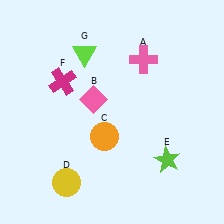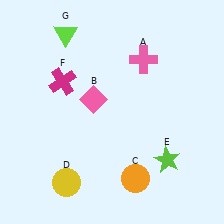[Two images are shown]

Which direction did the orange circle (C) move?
The orange circle (C) moved down.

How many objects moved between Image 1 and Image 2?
2 objects moved between the two images.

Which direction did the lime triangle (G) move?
The lime triangle (G) moved up.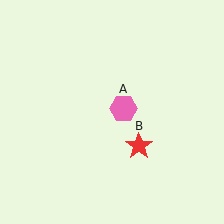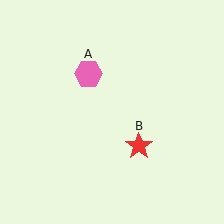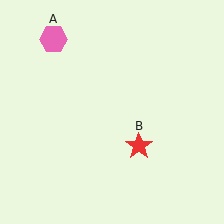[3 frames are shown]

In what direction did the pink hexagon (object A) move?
The pink hexagon (object A) moved up and to the left.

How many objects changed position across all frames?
1 object changed position: pink hexagon (object A).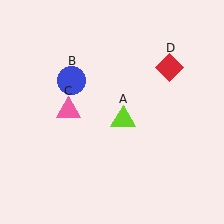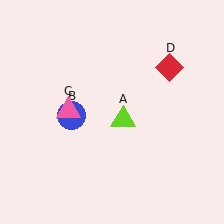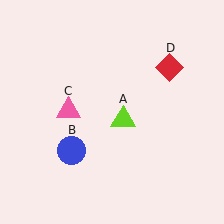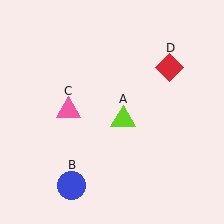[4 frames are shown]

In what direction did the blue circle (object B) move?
The blue circle (object B) moved down.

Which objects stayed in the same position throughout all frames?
Lime triangle (object A) and pink triangle (object C) and red diamond (object D) remained stationary.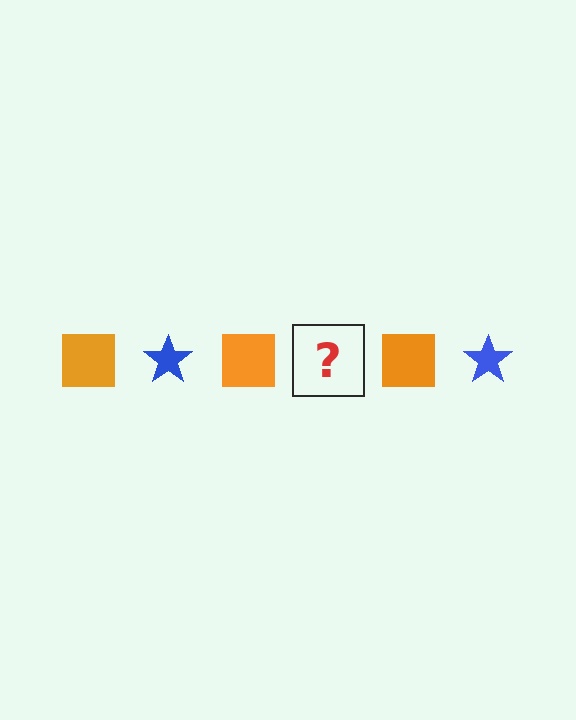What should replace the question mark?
The question mark should be replaced with a blue star.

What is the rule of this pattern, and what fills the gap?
The rule is that the pattern alternates between orange square and blue star. The gap should be filled with a blue star.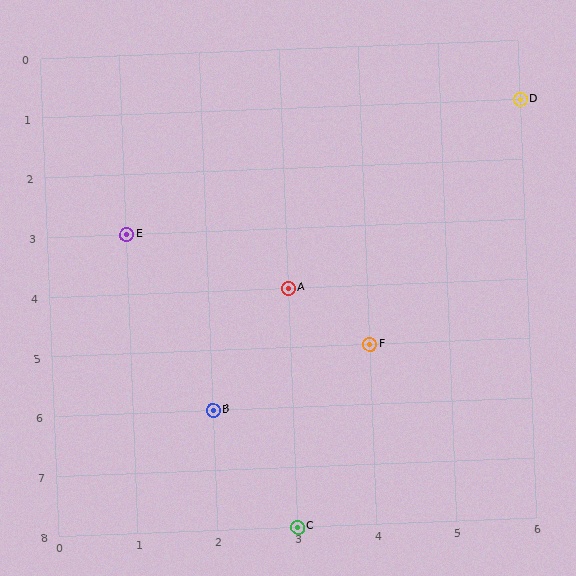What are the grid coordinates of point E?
Point E is at grid coordinates (1, 3).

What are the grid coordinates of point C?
Point C is at grid coordinates (3, 8).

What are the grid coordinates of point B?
Point B is at grid coordinates (2, 6).